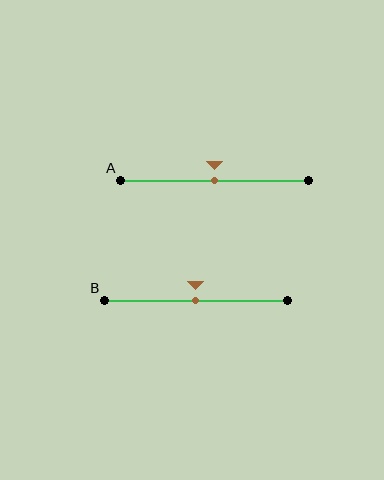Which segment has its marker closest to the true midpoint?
Segment A has its marker closest to the true midpoint.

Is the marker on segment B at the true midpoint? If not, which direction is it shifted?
Yes, the marker on segment B is at the true midpoint.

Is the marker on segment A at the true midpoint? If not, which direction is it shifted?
Yes, the marker on segment A is at the true midpoint.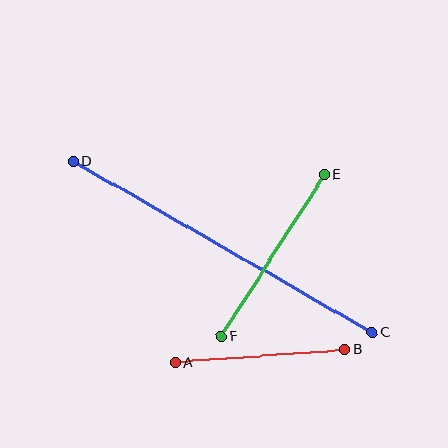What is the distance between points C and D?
The distance is approximately 344 pixels.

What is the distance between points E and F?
The distance is approximately 192 pixels.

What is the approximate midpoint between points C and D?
The midpoint is at approximately (223, 247) pixels.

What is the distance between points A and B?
The distance is approximately 170 pixels.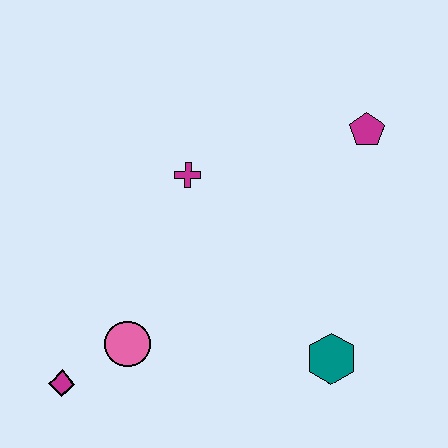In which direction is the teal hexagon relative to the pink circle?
The teal hexagon is to the right of the pink circle.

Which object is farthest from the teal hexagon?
The magenta diamond is farthest from the teal hexagon.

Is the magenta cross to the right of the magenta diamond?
Yes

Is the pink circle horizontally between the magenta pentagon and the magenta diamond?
Yes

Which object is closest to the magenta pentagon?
The magenta cross is closest to the magenta pentagon.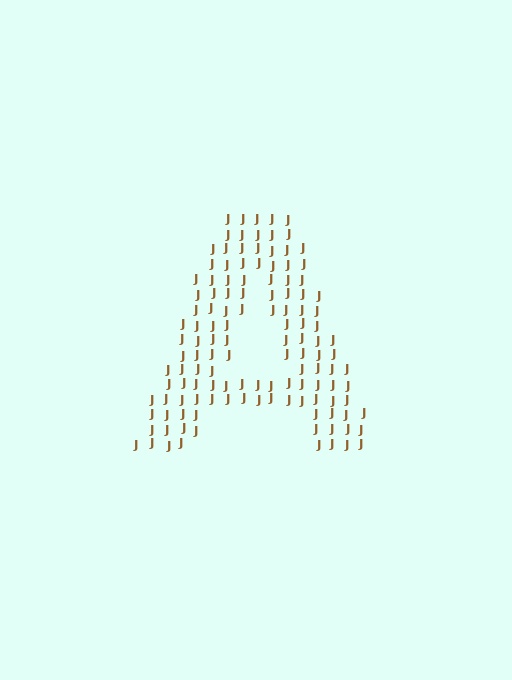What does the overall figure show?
The overall figure shows the letter A.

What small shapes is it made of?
It is made of small letter J's.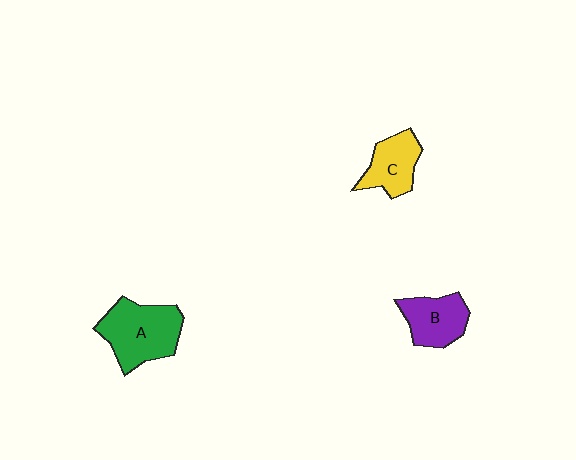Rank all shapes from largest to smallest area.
From largest to smallest: A (green), B (purple), C (yellow).